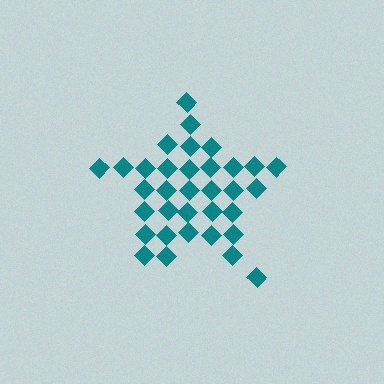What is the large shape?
The large shape is a star.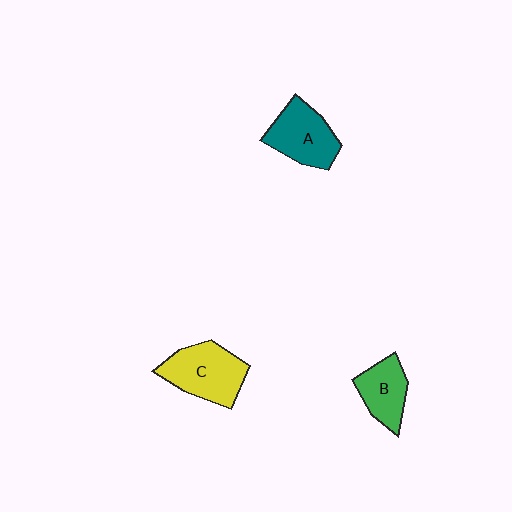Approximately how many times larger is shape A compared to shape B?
Approximately 1.3 times.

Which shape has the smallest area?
Shape B (green).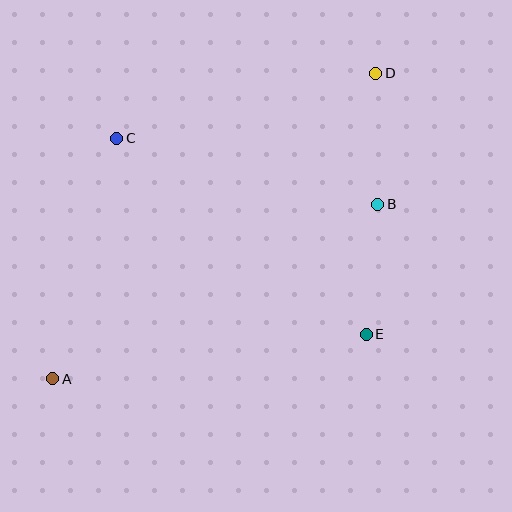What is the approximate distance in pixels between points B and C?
The distance between B and C is approximately 269 pixels.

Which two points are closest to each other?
Points B and E are closest to each other.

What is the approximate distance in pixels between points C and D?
The distance between C and D is approximately 267 pixels.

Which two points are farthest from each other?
Points A and D are farthest from each other.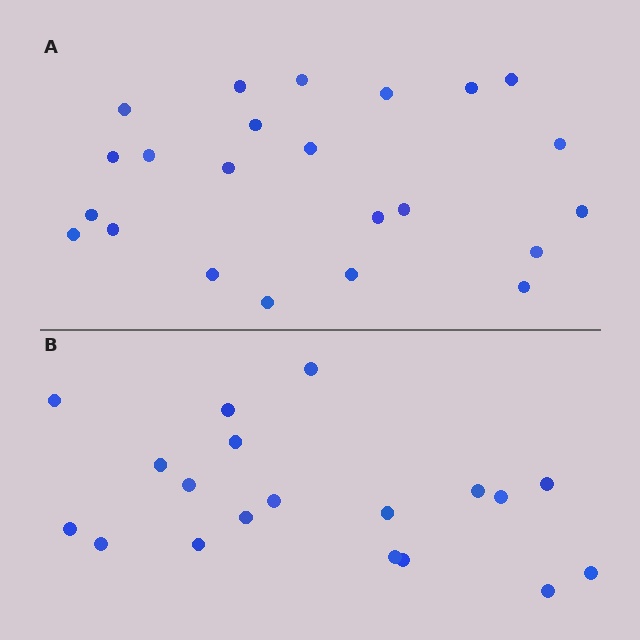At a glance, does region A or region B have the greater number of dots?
Region A (the top region) has more dots.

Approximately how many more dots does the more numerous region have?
Region A has about 4 more dots than region B.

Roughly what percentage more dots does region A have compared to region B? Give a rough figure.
About 20% more.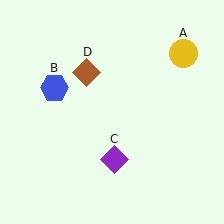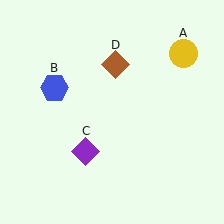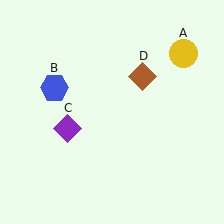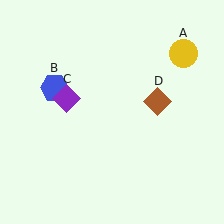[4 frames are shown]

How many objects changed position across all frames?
2 objects changed position: purple diamond (object C), brown diamond (object D).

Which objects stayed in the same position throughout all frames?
Yellow circle (object A) and blue hexagon (object B) remained stationary.